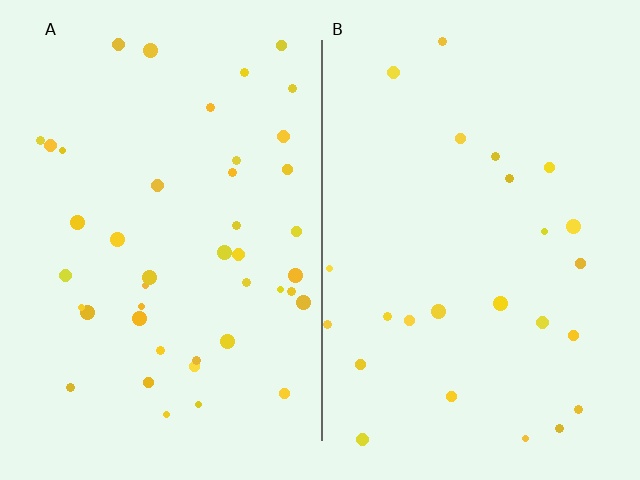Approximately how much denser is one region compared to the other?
Approximately 1.8× — region A over region B.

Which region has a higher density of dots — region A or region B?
A (the left).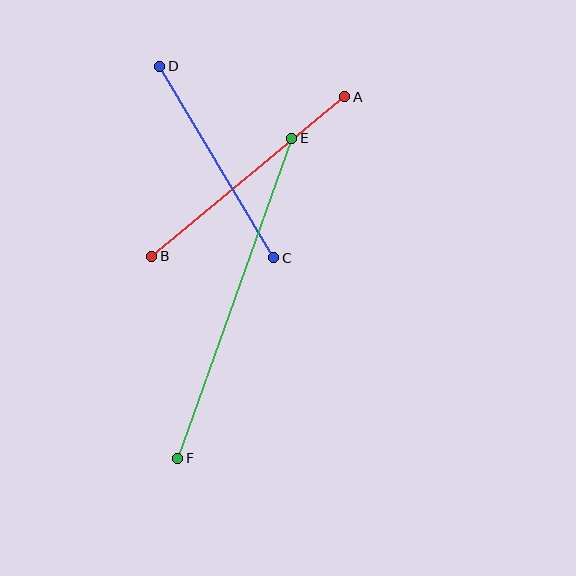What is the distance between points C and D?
The distance is approximately 223 pixels.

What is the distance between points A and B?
The distance is approximately 250 pixels.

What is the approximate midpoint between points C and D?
The midpoint is at approximately (217, 162) pixels.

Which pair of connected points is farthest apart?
Points E and F are farthest apart.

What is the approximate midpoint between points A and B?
The midpoint is at approximately (248, 176) pixels.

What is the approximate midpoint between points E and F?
The midpoint is at approximately (235, 298) pixels.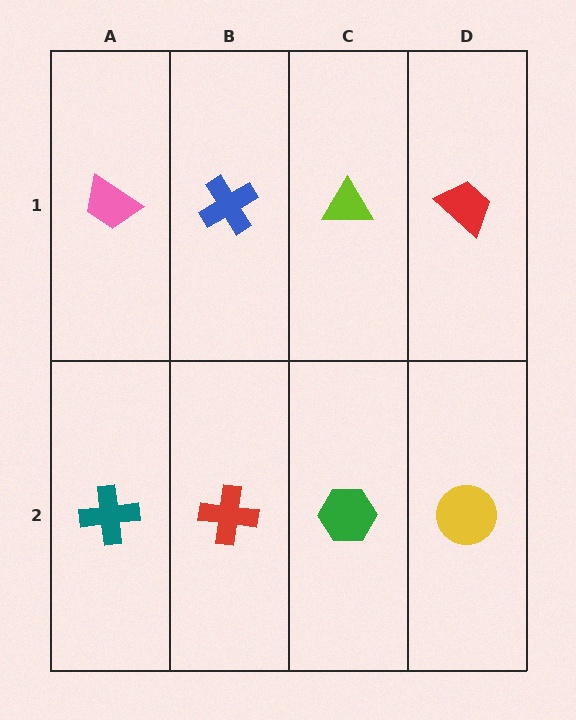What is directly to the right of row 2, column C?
A yellow circle.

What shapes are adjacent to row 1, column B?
A red cross (row 2, column B), a pink trapezoid (row 1, column A), a lime triangle (row 1, column C).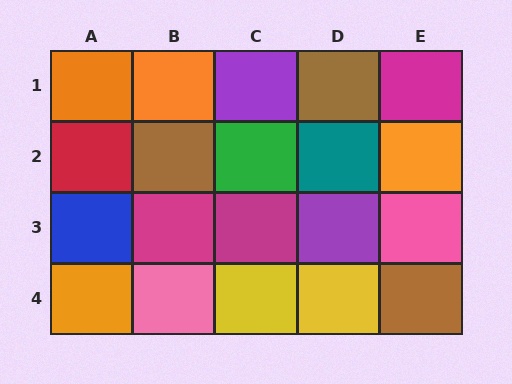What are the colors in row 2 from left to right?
Red, brown, green, teal, orange.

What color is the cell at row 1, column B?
Orange.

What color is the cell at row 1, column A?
Orange.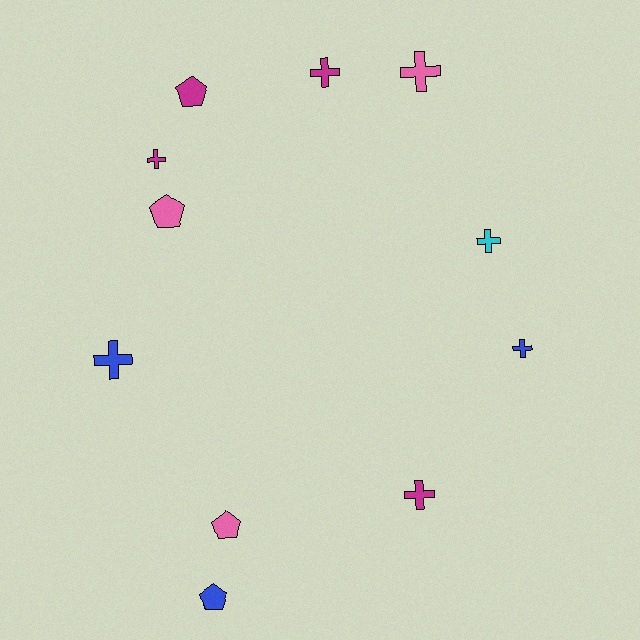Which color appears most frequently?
Magenta, with 4 objects.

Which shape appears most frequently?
Cross, with 7 objects.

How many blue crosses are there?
There are 2 blue crosses.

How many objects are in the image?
There are 11 objects.